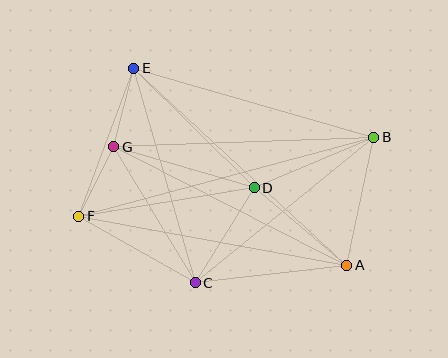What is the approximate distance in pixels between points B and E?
The distance between B and E is approximately 250 pixels.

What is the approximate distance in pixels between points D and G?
The distance between D and G is approximately 146 pixels.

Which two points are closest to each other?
Points F and G are closest to each other.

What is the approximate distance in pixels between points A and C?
The distance between A and C is approximately 152 pixels.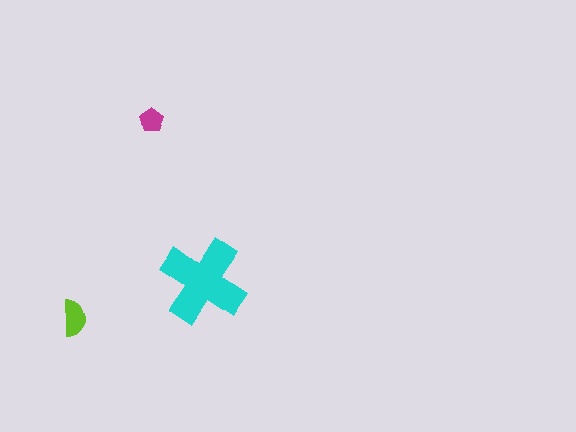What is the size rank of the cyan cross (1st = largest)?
1st.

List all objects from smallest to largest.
The magenta pentagon, the lime semicircle, the cyan cross.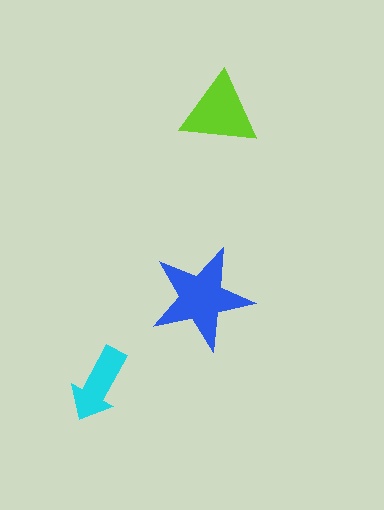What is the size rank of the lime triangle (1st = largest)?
2nd.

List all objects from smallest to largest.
The cyan arrow, the lime triangle, the blue star.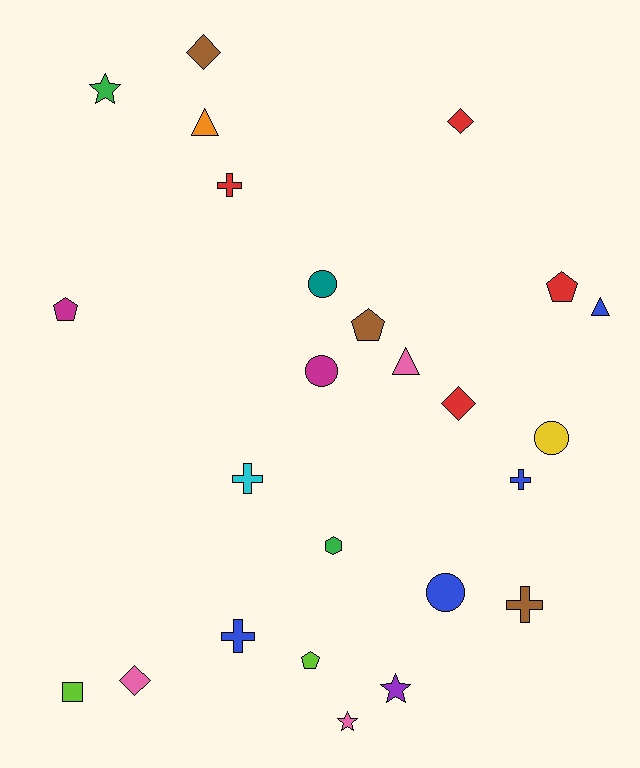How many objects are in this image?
There are 25 objects.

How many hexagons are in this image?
There is 1 hexagon.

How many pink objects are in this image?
There are 3 pink objects.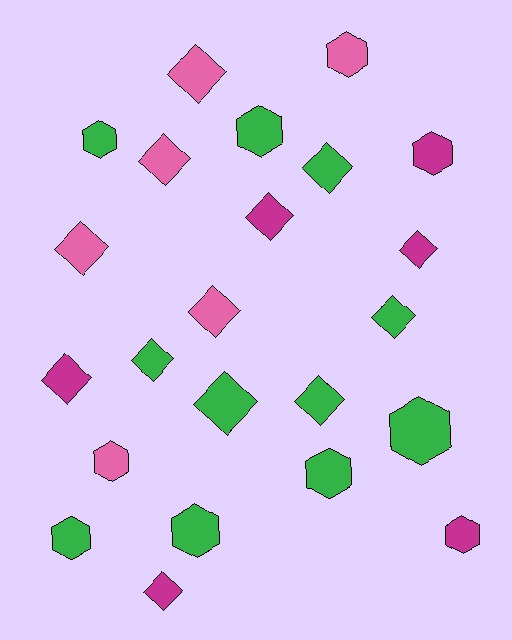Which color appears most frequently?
Green, with 11 objects.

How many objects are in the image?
There are 23 objects.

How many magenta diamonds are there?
There are 4 magenta diamonds.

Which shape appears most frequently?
Diamond, with 13 objects.